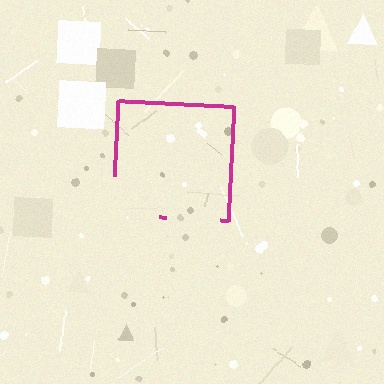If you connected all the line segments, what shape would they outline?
They would outline a square.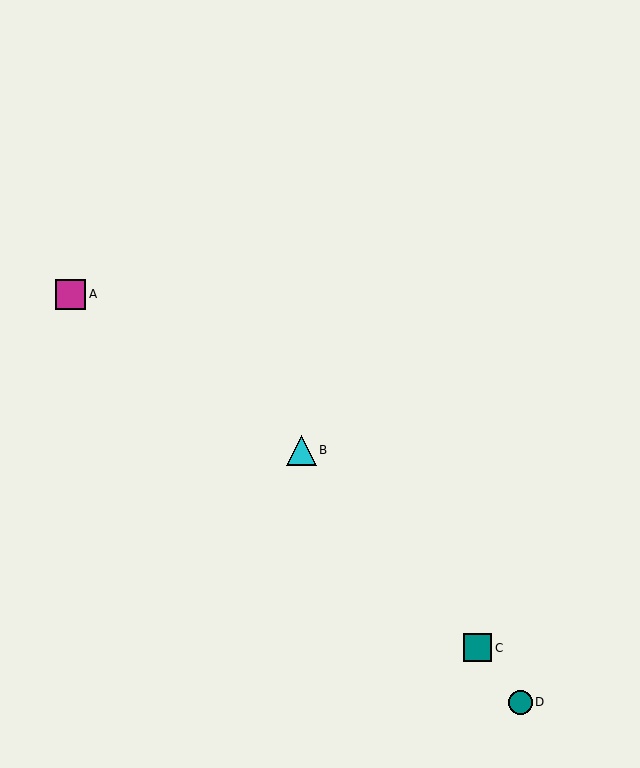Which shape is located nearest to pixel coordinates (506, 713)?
The teal circle (labeled D) at (521, 703) is nearest to that location.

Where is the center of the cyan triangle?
The center of the cyan triangle is at (301, 450).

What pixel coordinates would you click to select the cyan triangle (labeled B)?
Click at (301, 450) to select the cyan triangle B.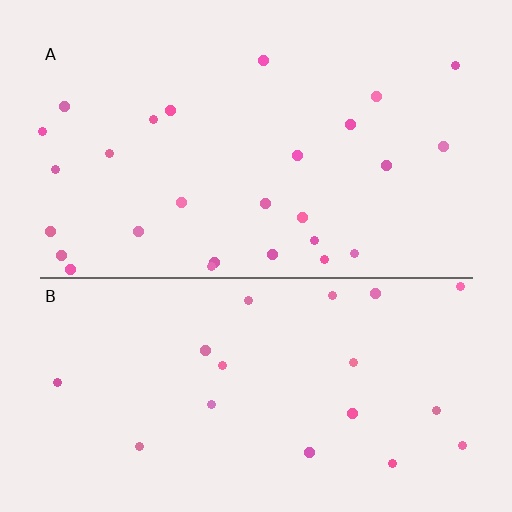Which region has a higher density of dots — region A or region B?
A (the top).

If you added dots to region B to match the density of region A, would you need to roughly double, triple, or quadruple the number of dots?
Approximately double.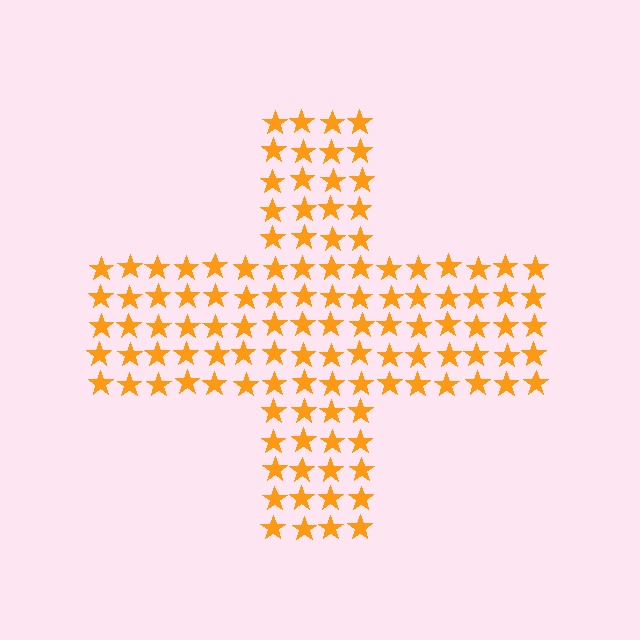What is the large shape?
The large shape is a cross.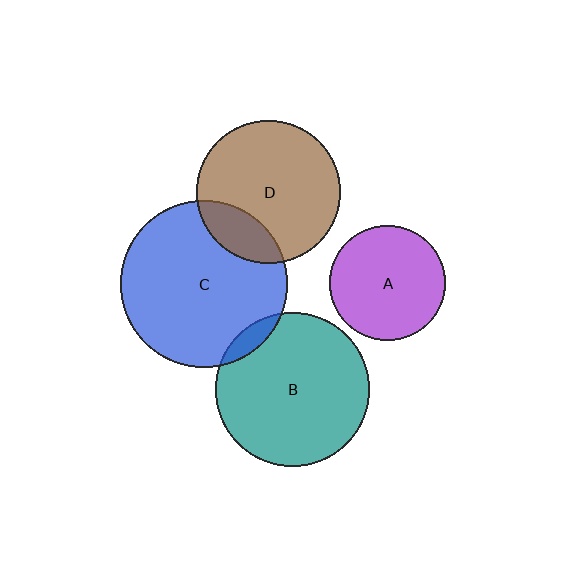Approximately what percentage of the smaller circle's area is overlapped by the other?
Approximately 20%.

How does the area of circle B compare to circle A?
Approximately 1.8 times.